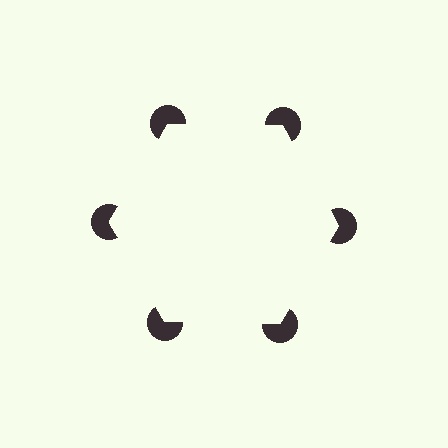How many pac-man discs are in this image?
There are 6 — one at each vertex of the illusory hexagon.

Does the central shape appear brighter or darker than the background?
It typically appears slightly brighter than the background, even though no actual brightness change is drawn.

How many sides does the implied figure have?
6 sides.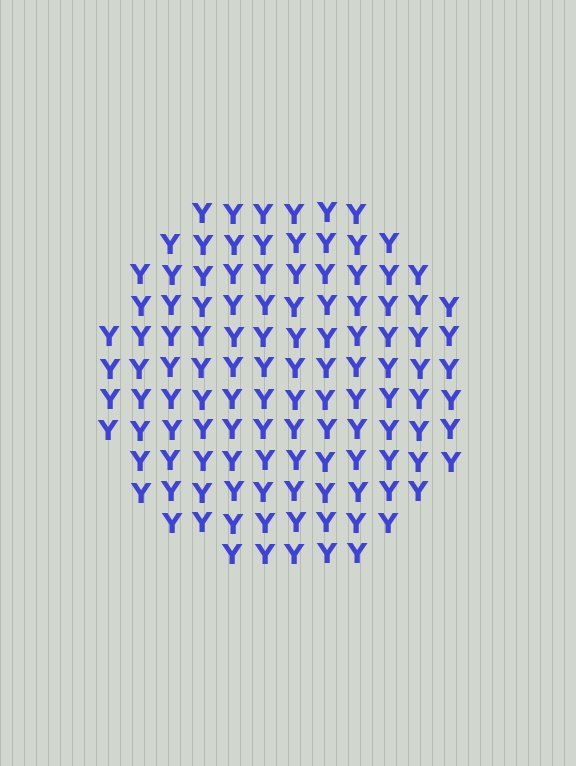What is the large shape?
The large shape is a circle.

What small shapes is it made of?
It is made of small letter Y's.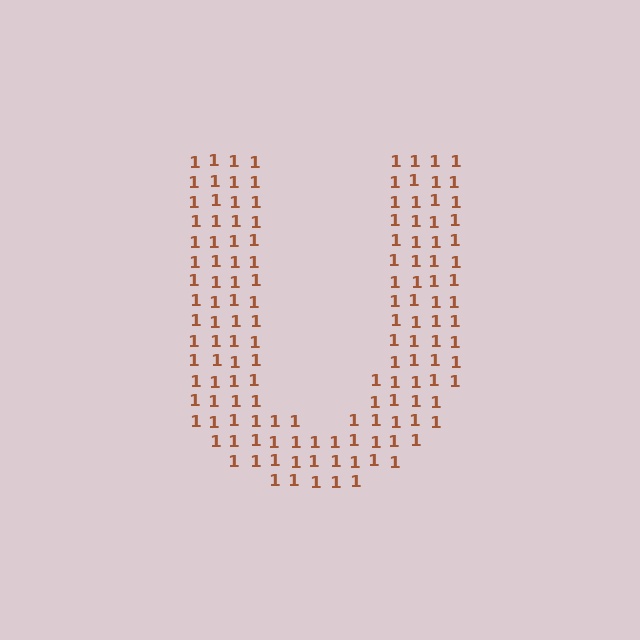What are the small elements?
The small elements are digit 1's.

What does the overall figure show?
The overall figure shows the letter U.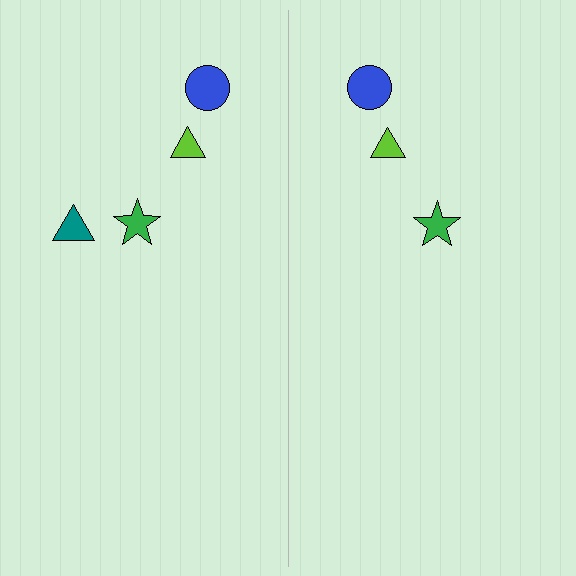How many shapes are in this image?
There are 7 shapes in this image.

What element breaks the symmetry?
A teal triangle is missing from the right side.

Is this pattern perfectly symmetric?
No, the pattern is not perfectly symmetric. A teal triangle is missing from the right side.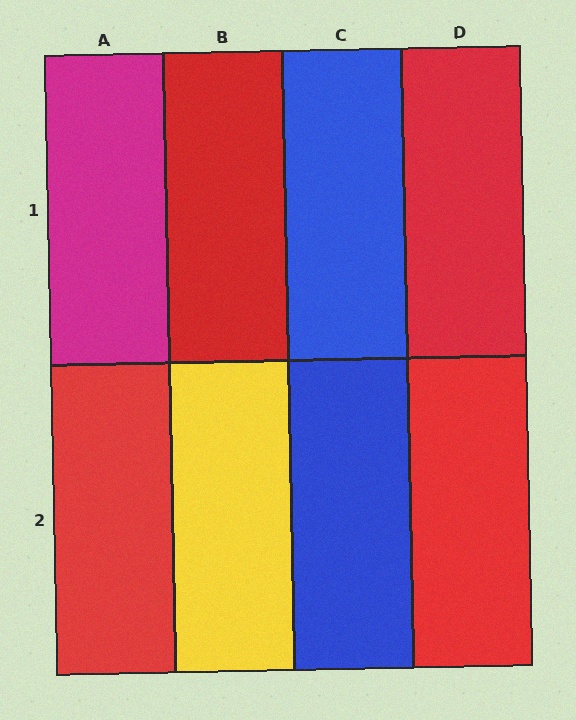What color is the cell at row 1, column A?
Magenta.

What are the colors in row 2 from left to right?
Red, yellow, blue, red.